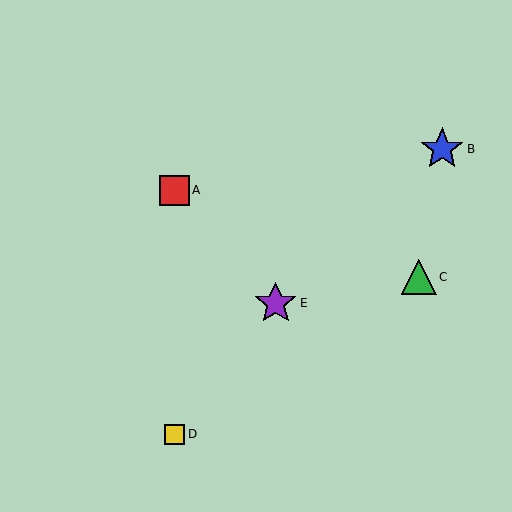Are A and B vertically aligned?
No, A is at x≈175 and B is at x≈442.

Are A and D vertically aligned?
Yes, both are at x≈175.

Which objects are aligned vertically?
Objects A, D are aligned vertically.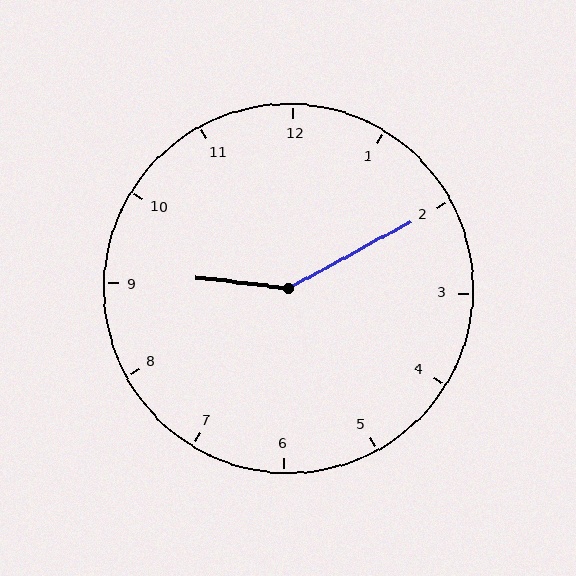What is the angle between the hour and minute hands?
Approximately 145 degrees.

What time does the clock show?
9:10.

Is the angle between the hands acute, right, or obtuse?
It is obtuse.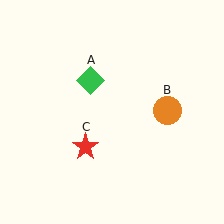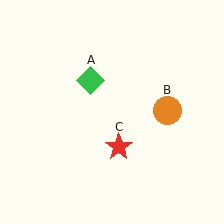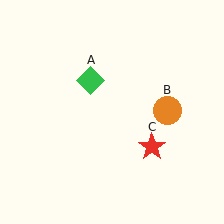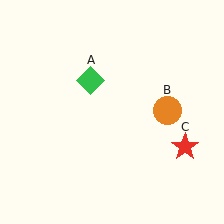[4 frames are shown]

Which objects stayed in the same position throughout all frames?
Green diamond (object A) and orange circle (object B) remained stationary.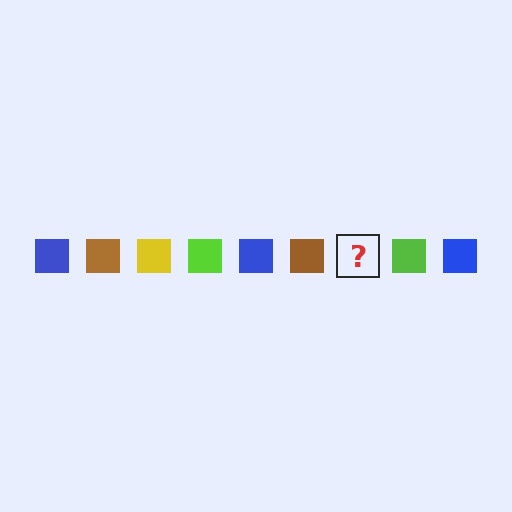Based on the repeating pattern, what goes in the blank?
The blank should be a yellow square.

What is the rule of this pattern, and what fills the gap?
The rule is that the pattern cycles through blue, brown, yellow, lime squares. The gap should be filled with a yellow square.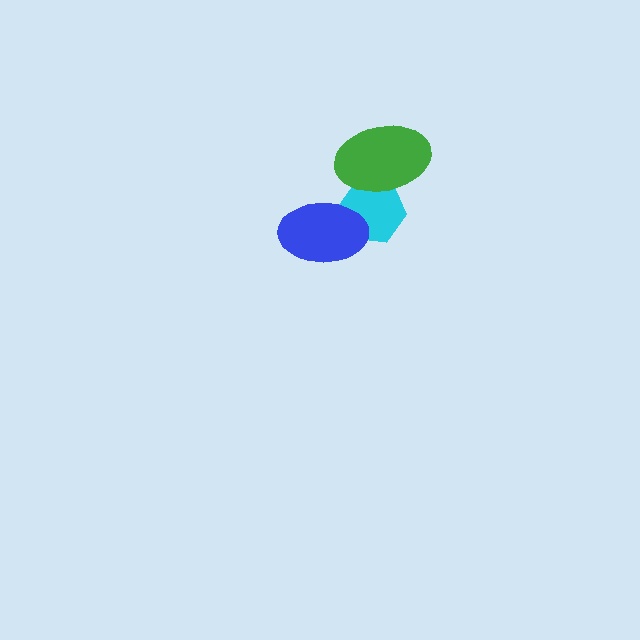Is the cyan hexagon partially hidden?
Yes, it is partially covered by another shape.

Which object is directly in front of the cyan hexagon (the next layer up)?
The green ellipse is directly in front of the cyan hexagon.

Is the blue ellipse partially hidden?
No, no other shape covers it.